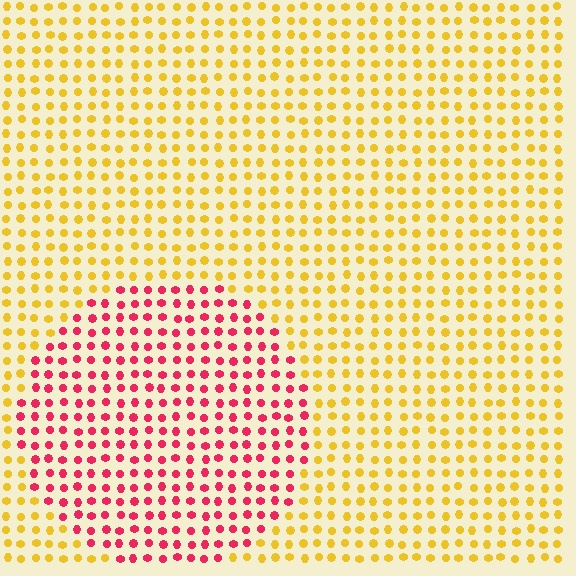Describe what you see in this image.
The image is filled with small yellow elements in a uniform arrangement. A circle-shaped region is visible where the elements are tinted to a slightly different hue, forming a subtle color boundary.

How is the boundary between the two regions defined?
The boundary is defined purely by a slight shift in hue (about 65 degrees). Spacing, size, and orientation are identical on both sides.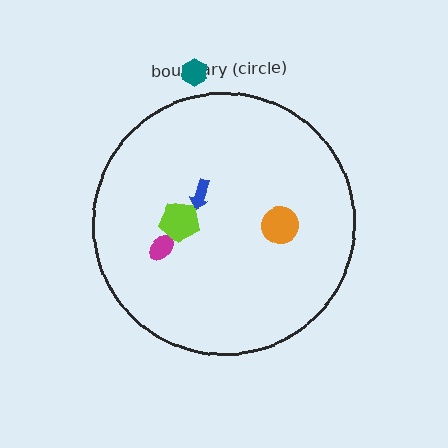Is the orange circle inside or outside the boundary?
Inside.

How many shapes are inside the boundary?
4 inside, 1 outside.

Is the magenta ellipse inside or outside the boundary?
Inside.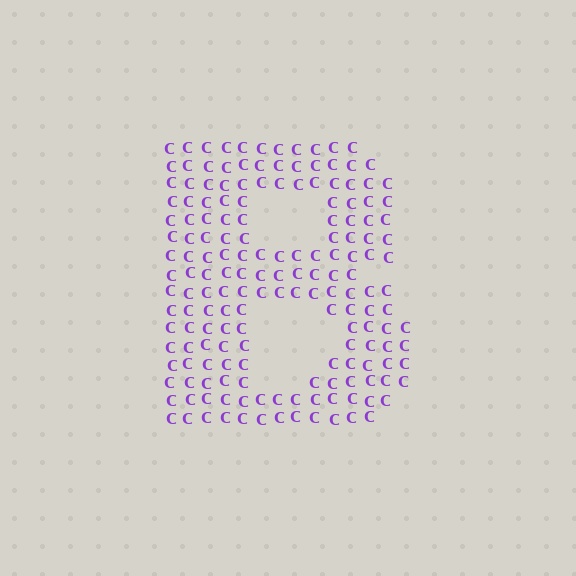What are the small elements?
The small elements are letter C's.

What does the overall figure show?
The overall figure shows the letter B.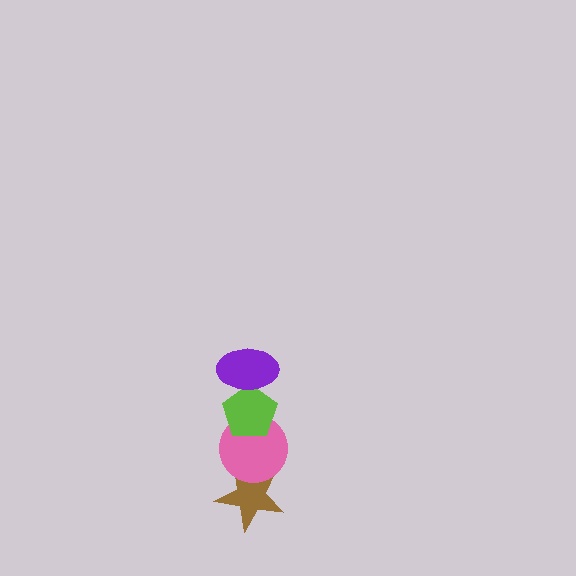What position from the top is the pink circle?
The pink circle is 3rd from the top.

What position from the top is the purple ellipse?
The purple ellipse is 1st from the top.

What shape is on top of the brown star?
The pink circle is on top of the brown star.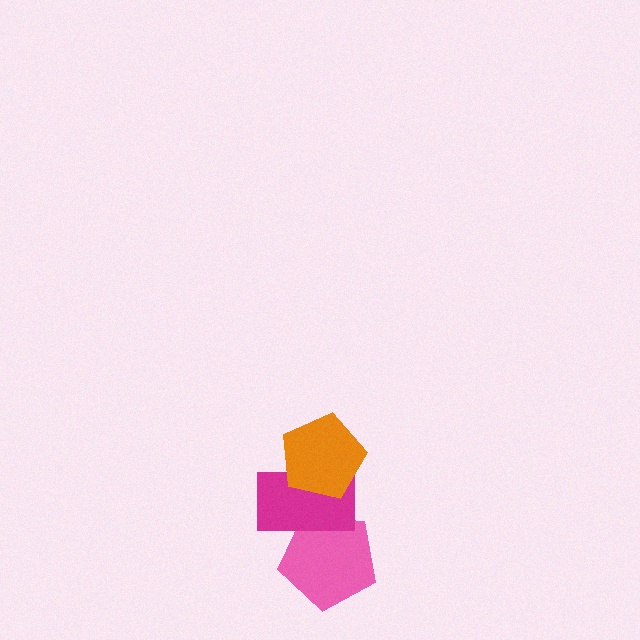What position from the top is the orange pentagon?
The orange pentagon is 1st from the top.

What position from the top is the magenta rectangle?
The magenta rectangle is 2nd from the top.